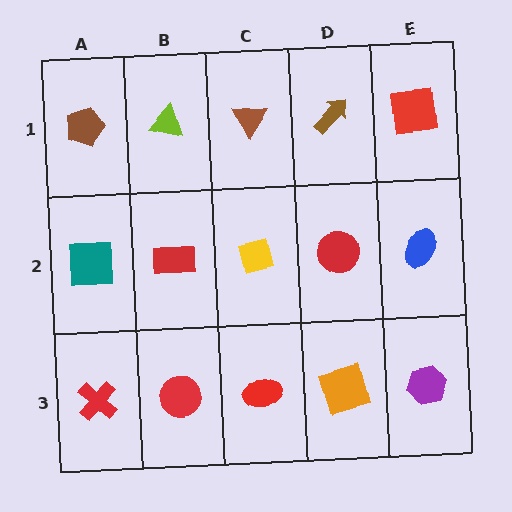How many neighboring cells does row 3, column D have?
3.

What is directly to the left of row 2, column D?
A yellow diamond.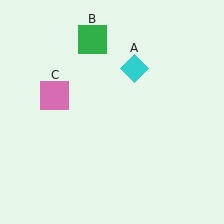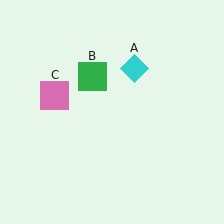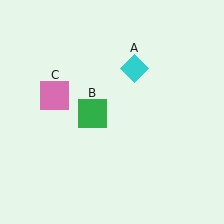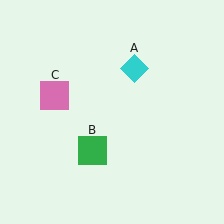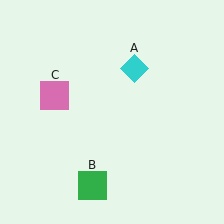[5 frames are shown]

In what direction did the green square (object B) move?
The green square (object B) moved down.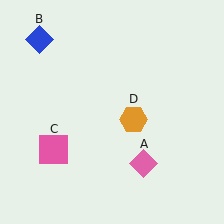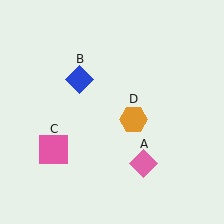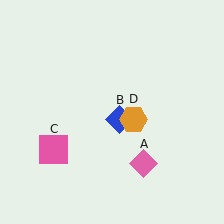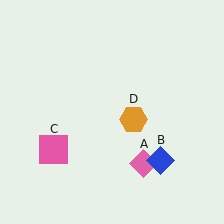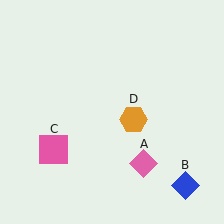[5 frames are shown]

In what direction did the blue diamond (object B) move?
The blue diamond (object B) moved down and to the right.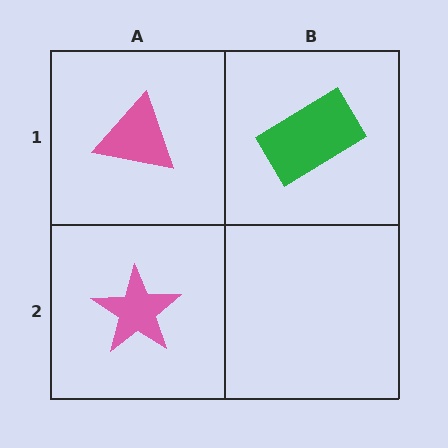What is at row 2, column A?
A pink star.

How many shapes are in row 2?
1 shape.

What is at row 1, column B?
A green rectangle.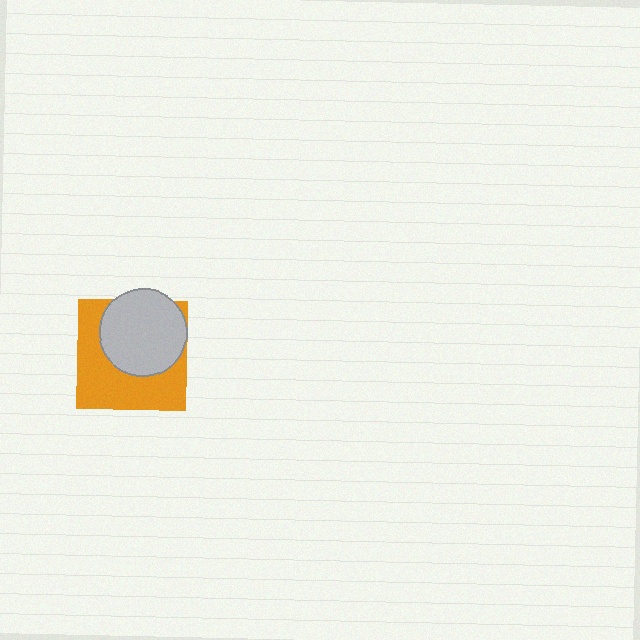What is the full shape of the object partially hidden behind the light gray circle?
The partially hidden object is an orange square.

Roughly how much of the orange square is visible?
About half of it is visible (roughly 53%).